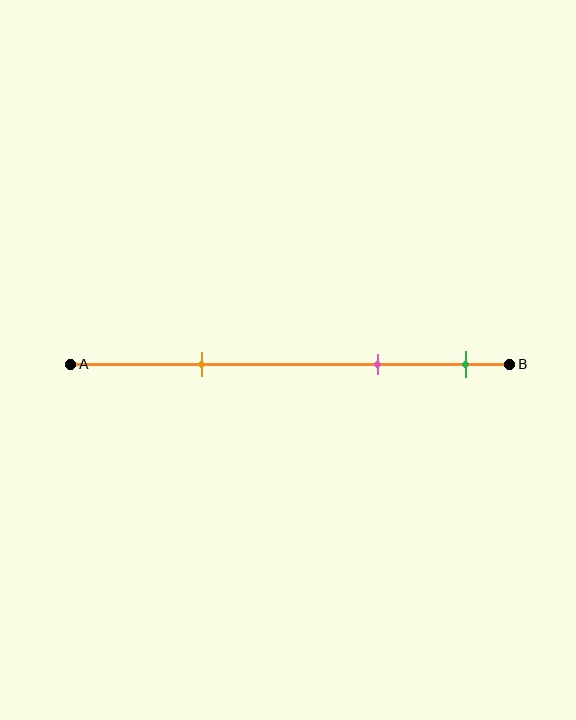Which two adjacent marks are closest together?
The pink and green marks are the closest adjacent pair.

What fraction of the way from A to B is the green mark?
The green mark is approximately 90% (0.9) of the way from A to B.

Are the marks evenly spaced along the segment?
No, the marks are not evenly spaced.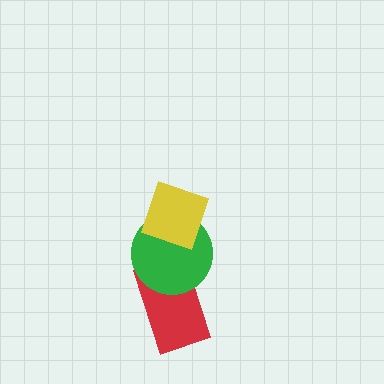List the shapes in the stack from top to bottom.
From top to bottom: the yellow diamond, the green circle, the red rectangle.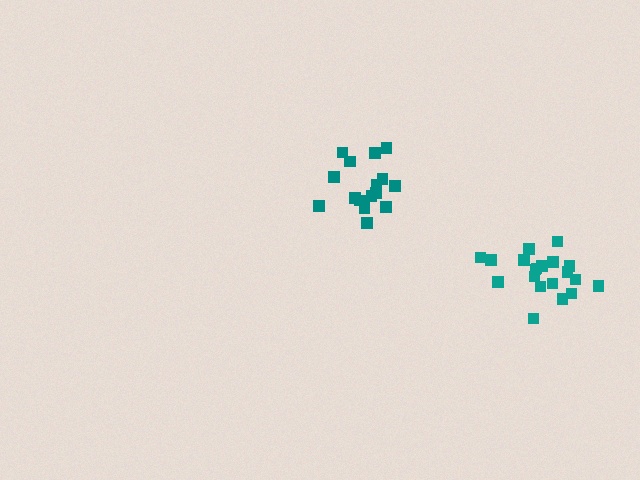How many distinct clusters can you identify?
There are 2 distinct clusters.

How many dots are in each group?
Group 1: 16 dots, Group 2: 20 dots (36 total).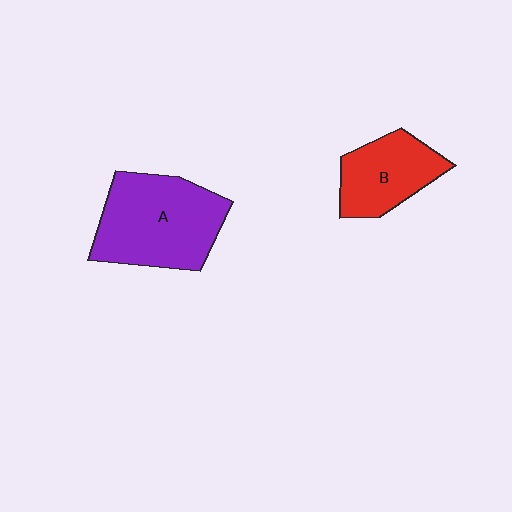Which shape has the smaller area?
Shape B (red).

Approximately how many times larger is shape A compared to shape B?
Approximately 1.6 times.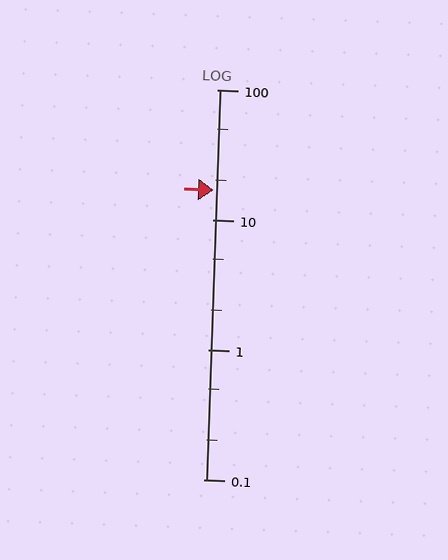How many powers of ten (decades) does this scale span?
The scale spans 3 decades, from 0.1 to 100.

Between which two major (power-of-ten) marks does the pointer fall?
The pointer is between 10 and 100.